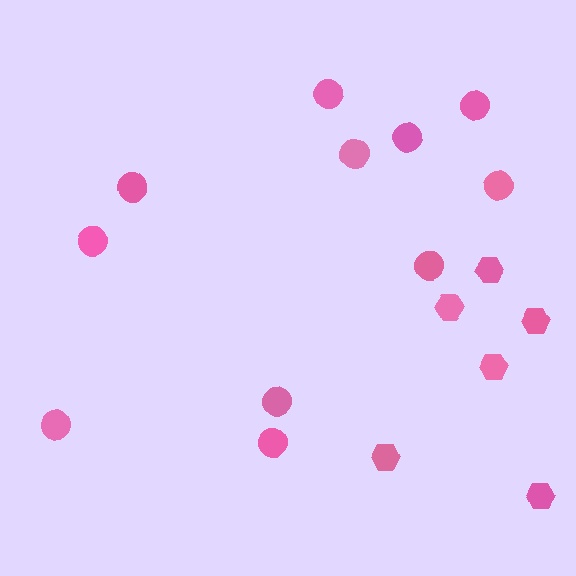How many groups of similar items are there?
There are 2 groups: one group of circles (11) and one group of hexagons (6).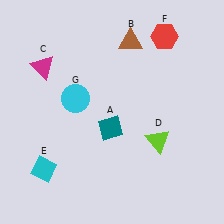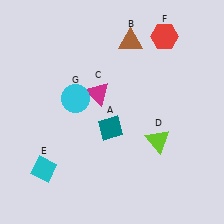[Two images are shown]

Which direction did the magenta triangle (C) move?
The magenta triangle (C) moved right.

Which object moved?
The magenta triangle (C) moved right.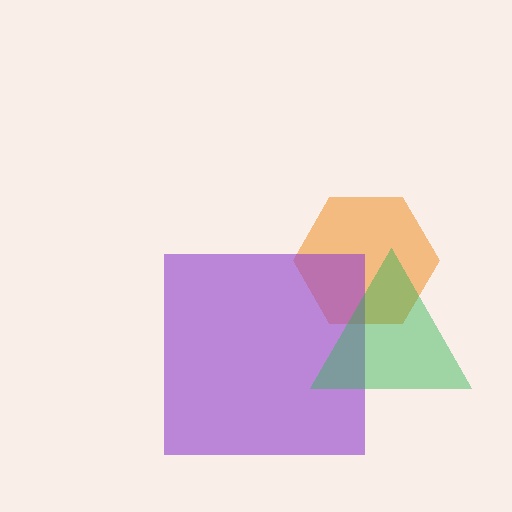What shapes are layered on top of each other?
The layered shapes are: an orange hexagon, a purple square, a green triangle.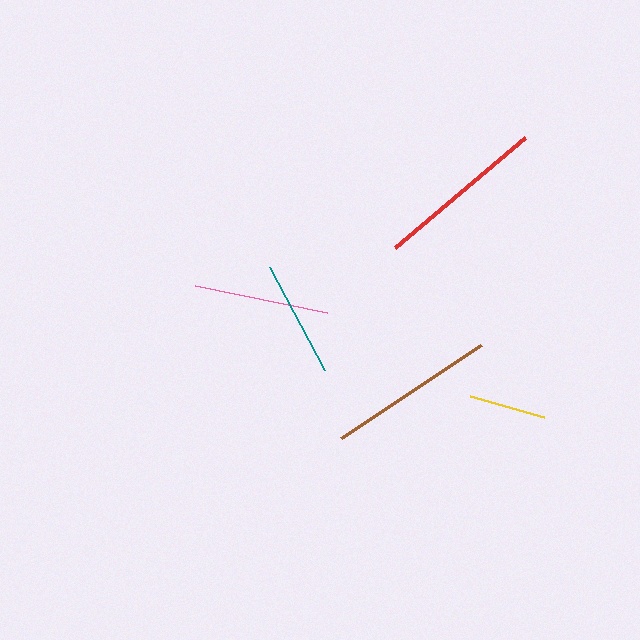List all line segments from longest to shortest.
From longest to shortest: red, brown, pink, teal, yellow.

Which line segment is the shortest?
The yellow line is the shortest at approximately 77 pixels.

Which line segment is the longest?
The red line is the longest at approximately 170 pixels.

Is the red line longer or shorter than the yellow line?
The red line is longer than the yellow line.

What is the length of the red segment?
The red segment is approximately 170 pixels long.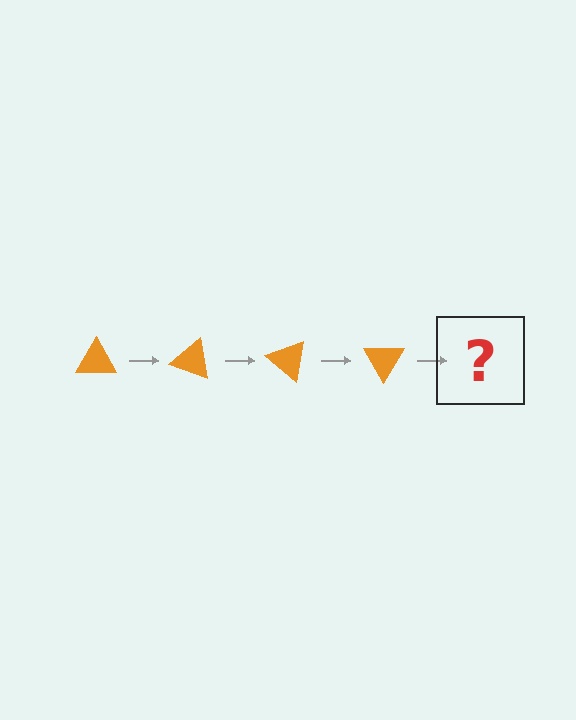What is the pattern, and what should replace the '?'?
The pattern is that the triangle rotates 20 degrees each step. The '?' should be an orange triangle rotated 80 degrees.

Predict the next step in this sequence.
The next step is an orange triangle rotated 80 degrees.